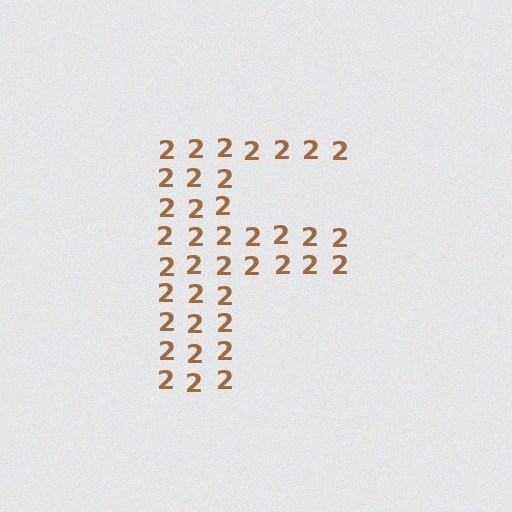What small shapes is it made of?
It is made of small digit 2's.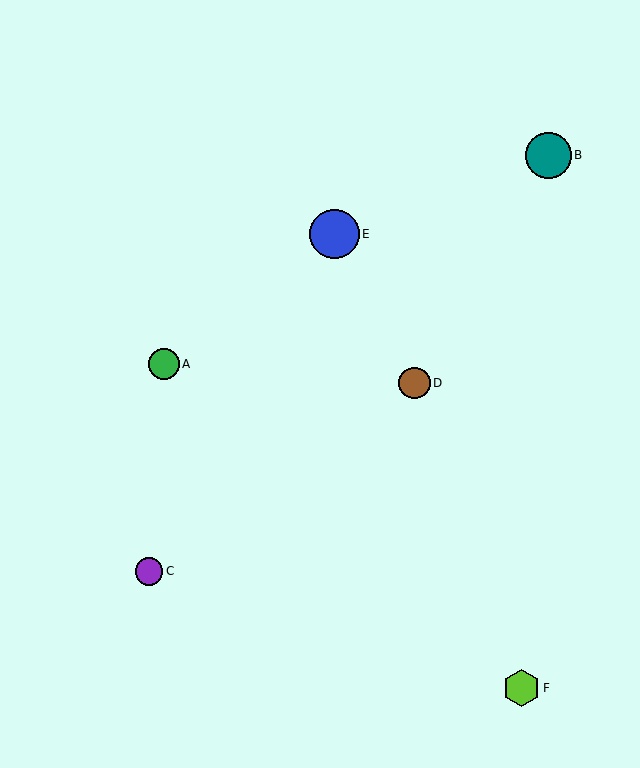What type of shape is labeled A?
Shape A is a green circle.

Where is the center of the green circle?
The center of the green circle is at (164, 364).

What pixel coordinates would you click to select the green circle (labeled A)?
Click at (164, 364) to select the green circle A.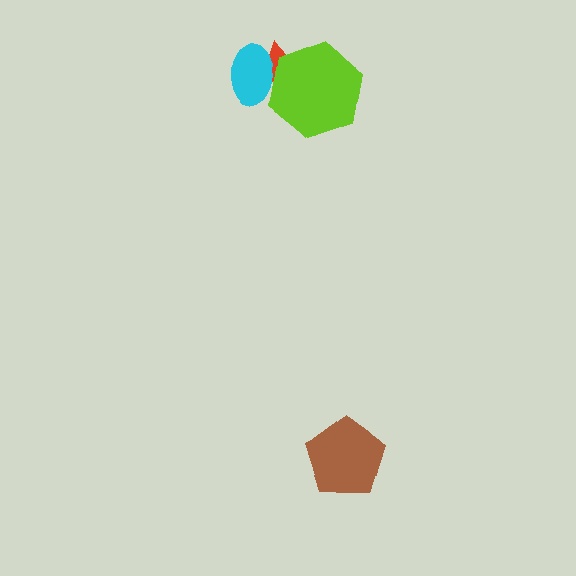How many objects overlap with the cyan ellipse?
2 objects overlap with the cyan ellipse.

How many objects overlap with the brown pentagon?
0 objects overlap with the brown pentagon.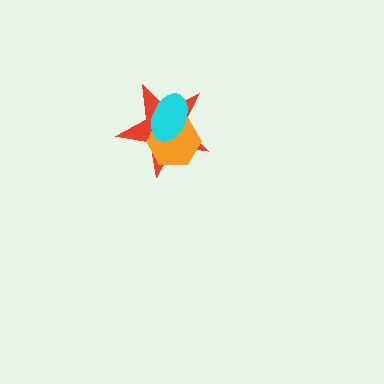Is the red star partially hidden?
Yes, it is partially covered by another shape.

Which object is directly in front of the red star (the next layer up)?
The orange hexagon is directly in front of the red star.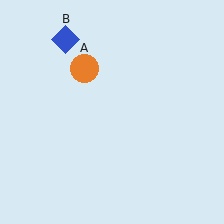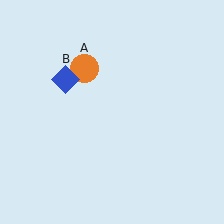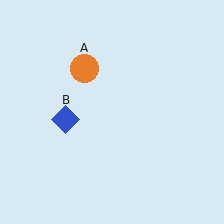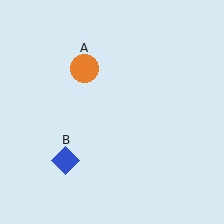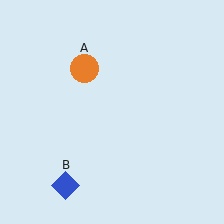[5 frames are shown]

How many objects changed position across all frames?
1 object changed position: blue diamond (object B).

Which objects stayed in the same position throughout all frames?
Orange circle (object A) remained stationary.